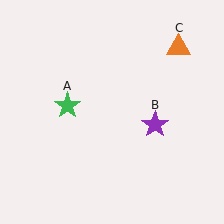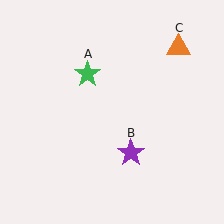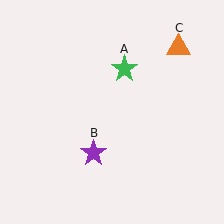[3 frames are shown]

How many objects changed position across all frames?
2 objects changed position: green star (object A), purple star (object B).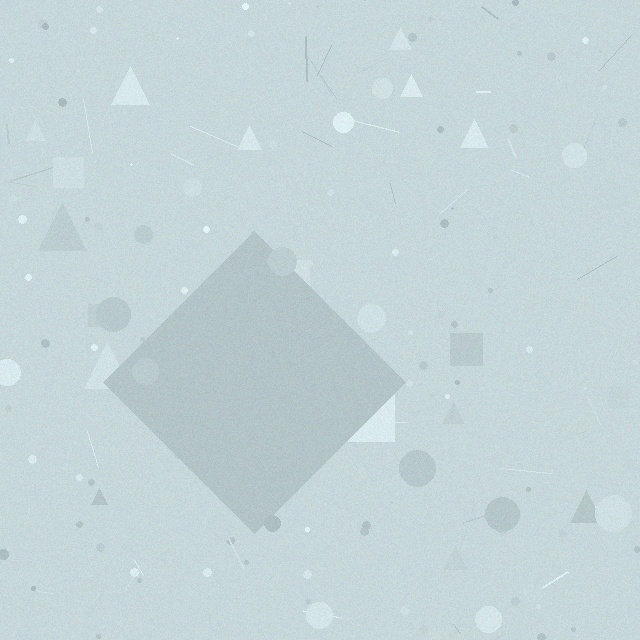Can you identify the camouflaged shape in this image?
The camouflaged shape is a diamond.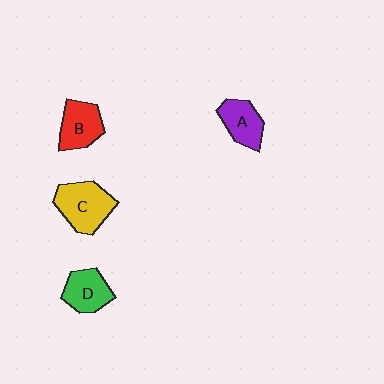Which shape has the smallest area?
Shape A (purple).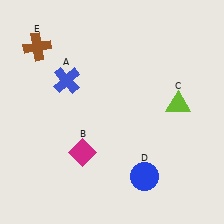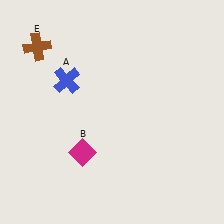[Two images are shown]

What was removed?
The blue circle (D), the lime triangle (C) were removed in Image 2.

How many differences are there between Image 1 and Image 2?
There are 2 differences between the two images.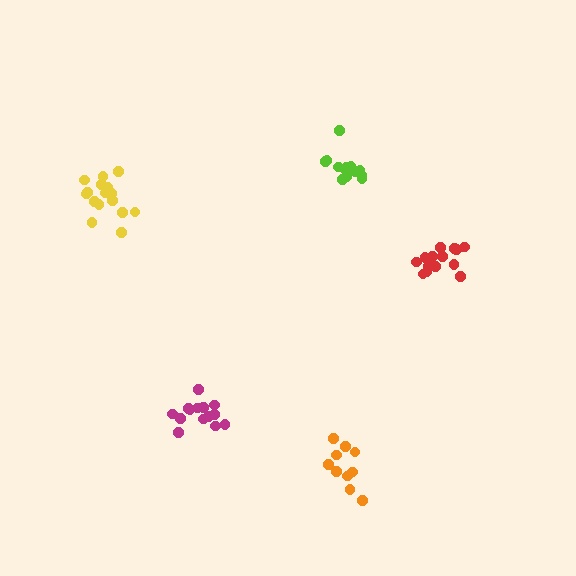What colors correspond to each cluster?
The clusters are colored: orange, yellow, lime, red, magenta.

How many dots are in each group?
Group 1: 10 dots, Group 2: 16 dots, Group 3: 13 dots, Group 4: 14 dots, Group 5: 14 dots (67 total).